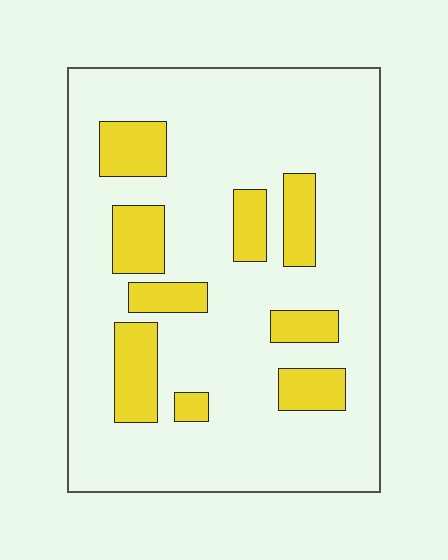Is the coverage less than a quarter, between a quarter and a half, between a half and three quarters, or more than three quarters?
Less than a quarter.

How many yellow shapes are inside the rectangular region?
9.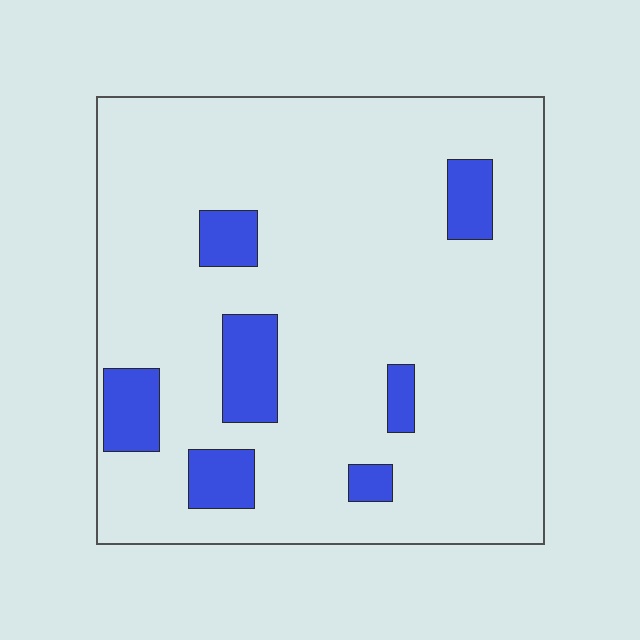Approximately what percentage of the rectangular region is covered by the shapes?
Approximately 15%.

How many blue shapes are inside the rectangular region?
7.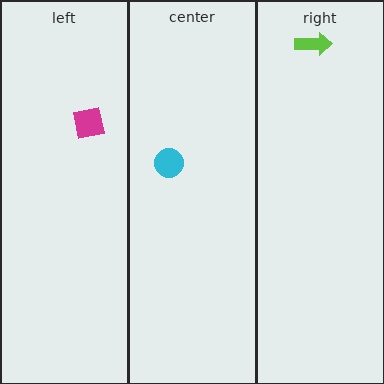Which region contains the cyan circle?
The center region.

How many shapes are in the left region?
1.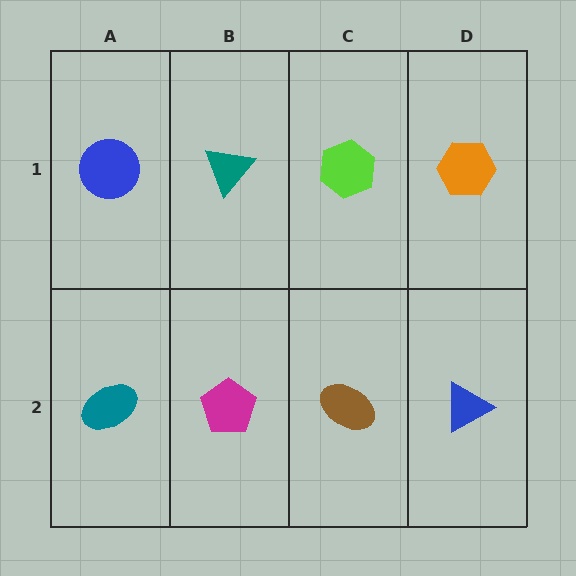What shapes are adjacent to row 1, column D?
A blue triangle (row 2, column D), a lime hexagon (row 1, column C).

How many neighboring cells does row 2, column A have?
2.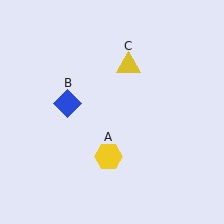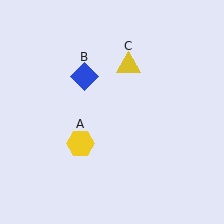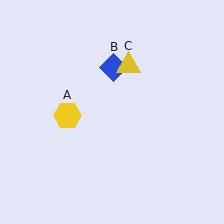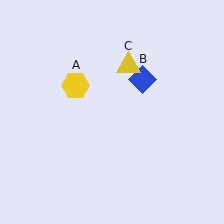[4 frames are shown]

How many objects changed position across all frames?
2 objects changed position: yellow hexagon (object A), blue diamond (object B).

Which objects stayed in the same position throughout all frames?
Yellow triangle (object C) remained stationary.